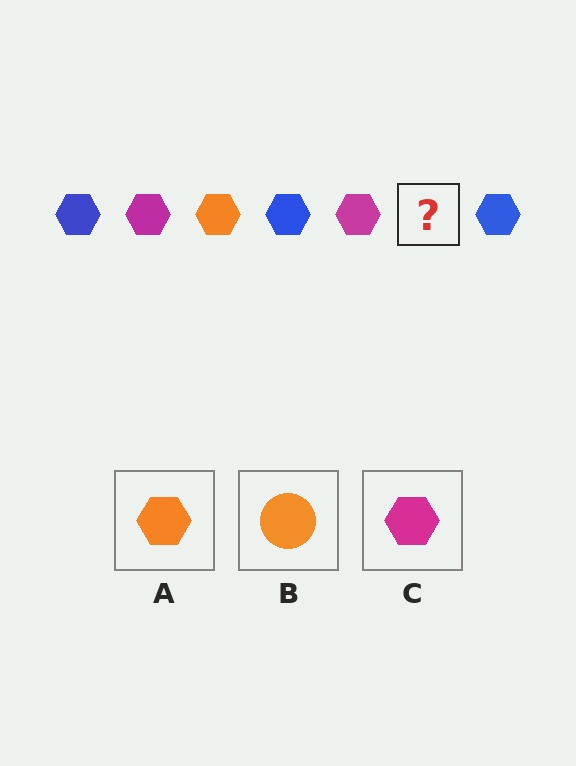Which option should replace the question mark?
Option A.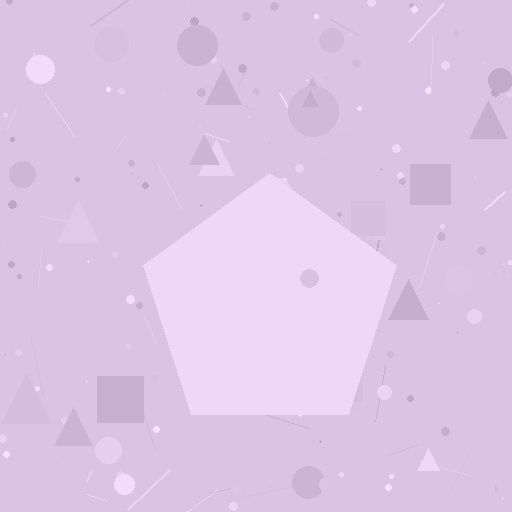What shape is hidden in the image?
A pentagon is hidden in the image.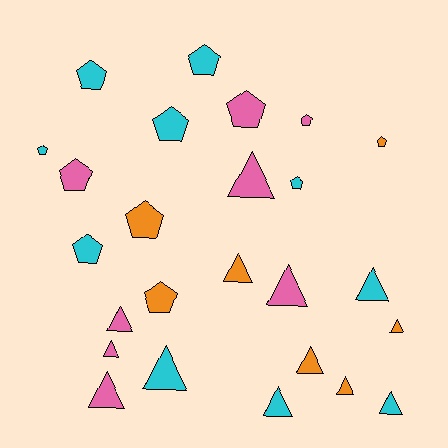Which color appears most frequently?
Cyan, with 10 objects.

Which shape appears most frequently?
Triangle, with 13 objects.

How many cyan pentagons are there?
There are 6 cyan pentagons.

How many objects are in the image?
There are 25 objects.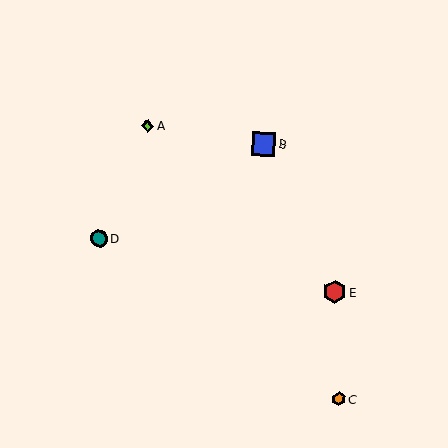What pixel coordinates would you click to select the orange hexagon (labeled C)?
Click at (339, 399) to select the orange hexagon C.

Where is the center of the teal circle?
The center of the teal circle is at (99, 238).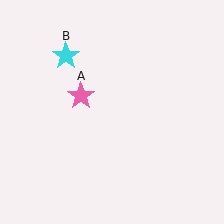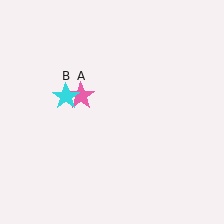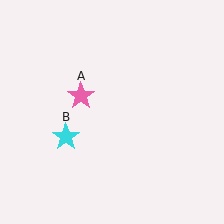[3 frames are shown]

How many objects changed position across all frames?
1 object changed position: cyan star (object B).